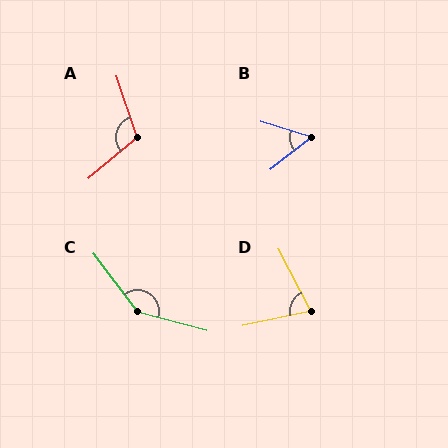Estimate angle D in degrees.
Approximately 74 degrees.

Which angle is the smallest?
B, at approximately 55 degrees.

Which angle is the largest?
C, at approximately 142 degrees.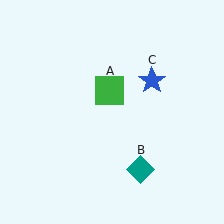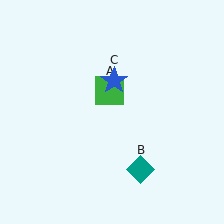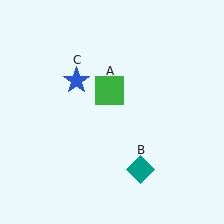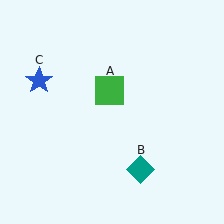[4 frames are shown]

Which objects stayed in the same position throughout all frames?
Green square (object A) and teal diamond (object B) remained stationary.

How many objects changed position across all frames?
1 object changed position: blue star (object C).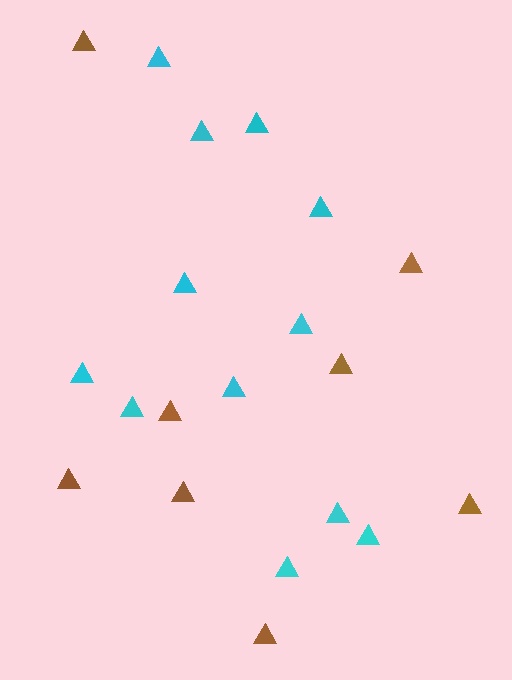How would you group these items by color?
There are 2 groups: one group of cyan triangles (12) and one group of brown triangles (8).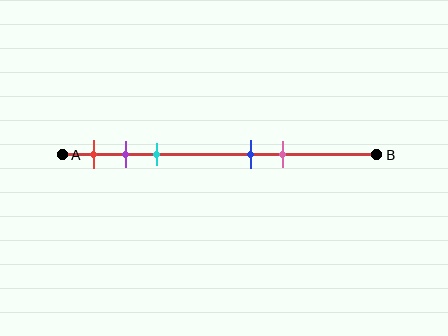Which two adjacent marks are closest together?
The purple and cyan marks are the closest adjacent pair.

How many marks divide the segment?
There are 5 marks dividing the segment.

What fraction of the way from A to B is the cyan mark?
The cyan mark is approximately 30% (0.3) of the way from A to B.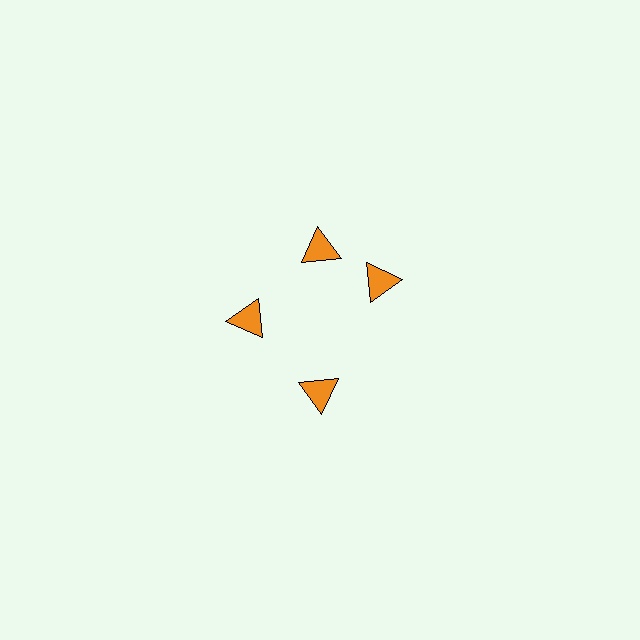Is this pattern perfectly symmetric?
No. The 4 orange triangles are arranged in a ring, but one element near the 3 o'clock position is rotated out of alignment along the ring, breaking the 4-fold rotational symmetry.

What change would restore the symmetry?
The symmetry would be restored by rotating it back into even spacing with its neighbors so that all 4 triangles sit at equal angles and equal distance from the center.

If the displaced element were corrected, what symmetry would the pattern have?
It would have 4-fold rotational symmetry — the pattern would map onto itself every 90 degrees.